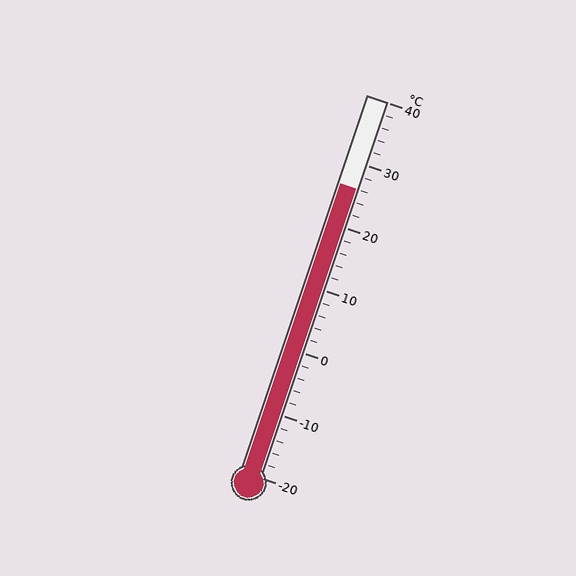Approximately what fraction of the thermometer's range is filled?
The thermometer is filled to approximately 75% of its range.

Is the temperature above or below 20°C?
The temperature is above 20°C.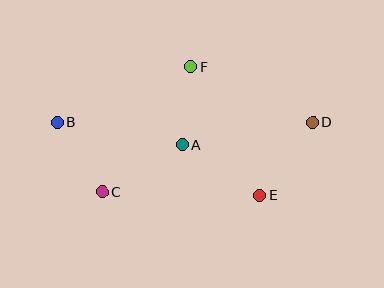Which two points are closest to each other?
Points A and F are closest to each other.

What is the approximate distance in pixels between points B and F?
The distance between B and F is approximately 145 pixels.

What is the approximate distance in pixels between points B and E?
The distance between B and E is approximately 215 pixels.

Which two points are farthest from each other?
Points B and D are farthest from each other.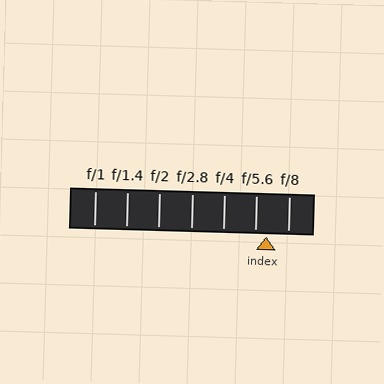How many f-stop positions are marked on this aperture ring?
There are 7 f-stop positions marked.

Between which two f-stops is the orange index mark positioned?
The index mark is between f/5.6 and f/8.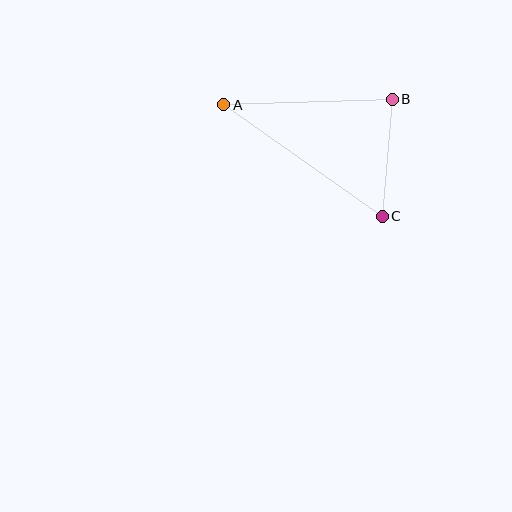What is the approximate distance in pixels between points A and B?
The distance between A and B is approximately 168 pixels.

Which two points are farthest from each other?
Points A and C are farthest from each other.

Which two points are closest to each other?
Points B and C are closest to each other.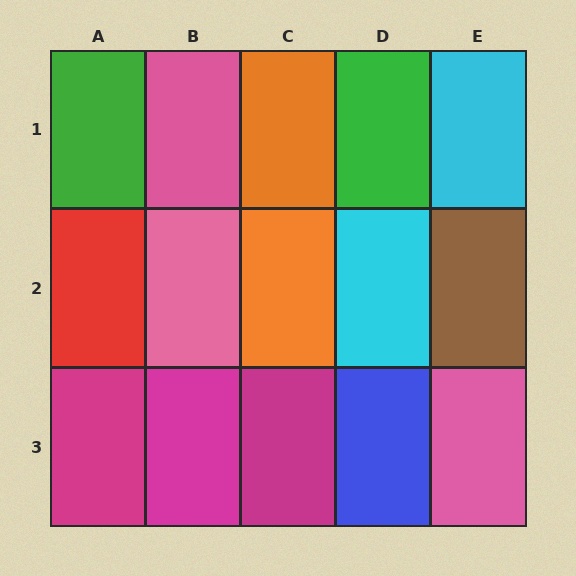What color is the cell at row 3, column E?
Pink.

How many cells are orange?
2 cells are orange.